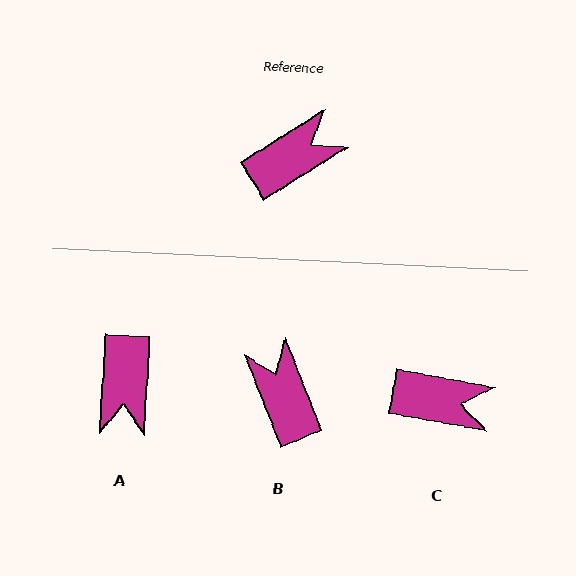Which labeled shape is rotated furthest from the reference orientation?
A, about 125 degrees away.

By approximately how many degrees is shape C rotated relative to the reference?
Approximately 42 degrees clockwise.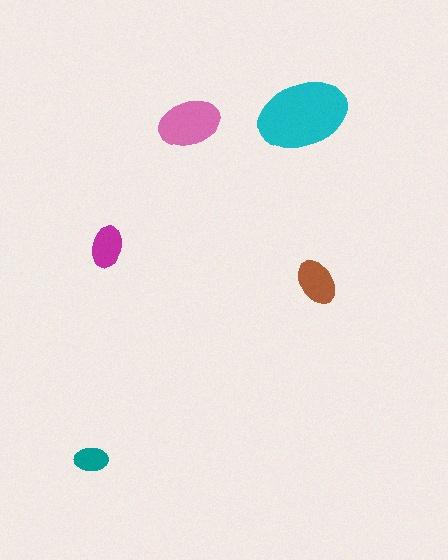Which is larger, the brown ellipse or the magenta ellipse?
The brown one.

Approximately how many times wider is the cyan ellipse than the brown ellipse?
About 2 times wider.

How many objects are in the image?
There are 5 objects in the image.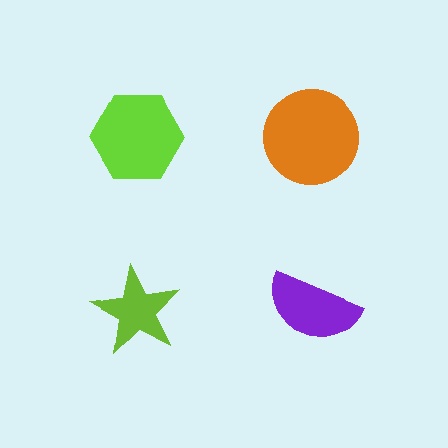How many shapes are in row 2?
2 shapes.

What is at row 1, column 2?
An orange circle.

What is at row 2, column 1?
A lime star.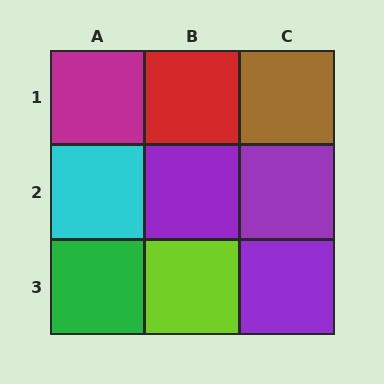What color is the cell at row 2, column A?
Cyan.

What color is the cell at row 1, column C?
Brown.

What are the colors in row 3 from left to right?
Green, lime, purple.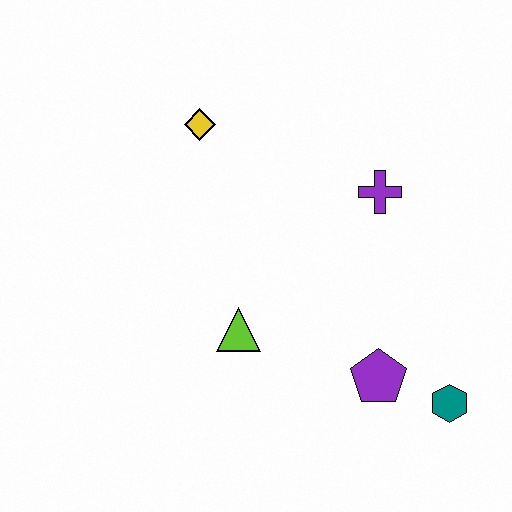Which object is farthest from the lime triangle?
The teal hexagon is farthest from the lime triangle.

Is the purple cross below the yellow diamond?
Yes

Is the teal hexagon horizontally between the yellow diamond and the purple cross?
No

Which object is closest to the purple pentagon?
The teal hexagon is closest to the purple pentagon.